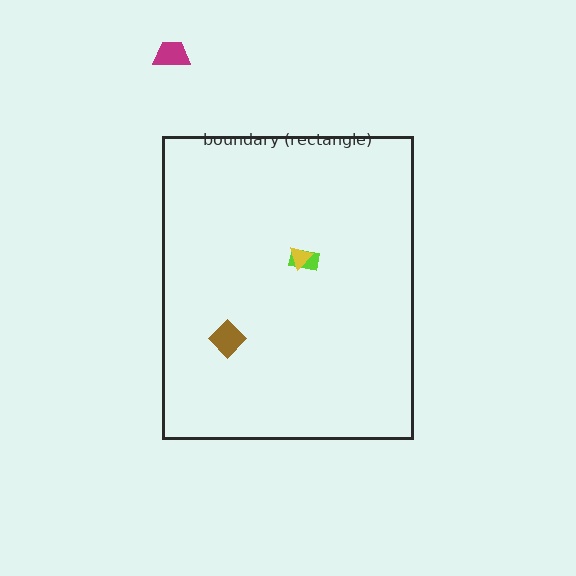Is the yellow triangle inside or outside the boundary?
Inside.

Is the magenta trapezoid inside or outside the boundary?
Outside.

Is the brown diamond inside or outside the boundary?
Inside.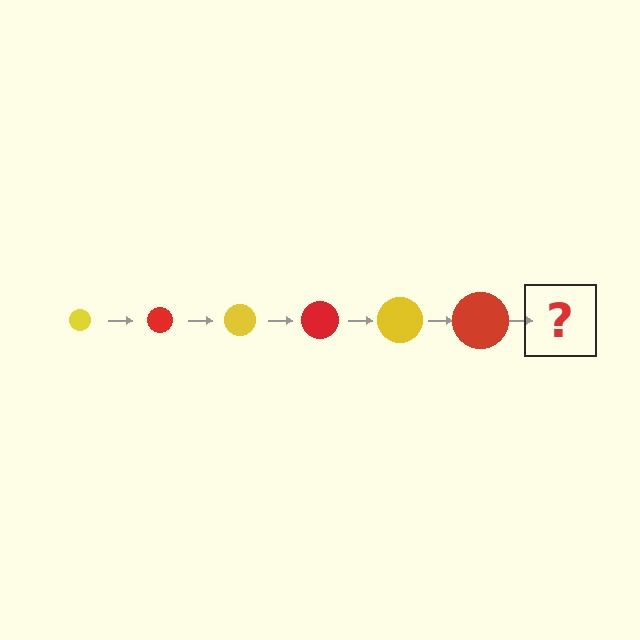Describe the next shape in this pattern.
It should be a yellow circle, larger than the previous one.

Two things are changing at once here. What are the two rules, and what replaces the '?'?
The two rules are that the circle grows larger each step and the color cycles through yellow and red. The '?' should be a yellow circle, larger than the previous one.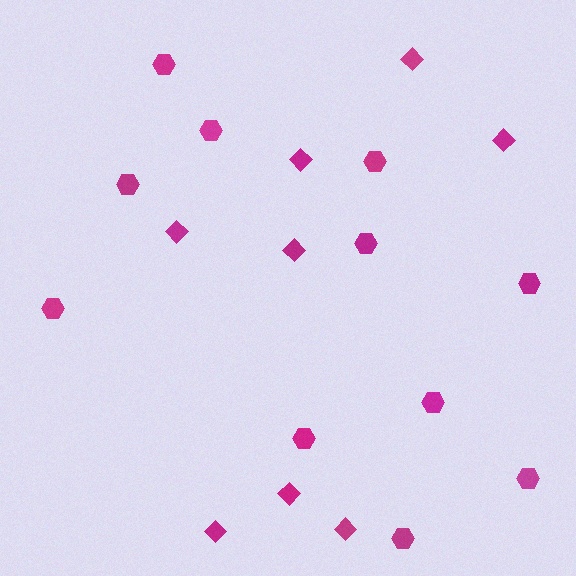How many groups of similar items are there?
There are 2 groups: one group of diamonds (8) and one group of hexagons (11).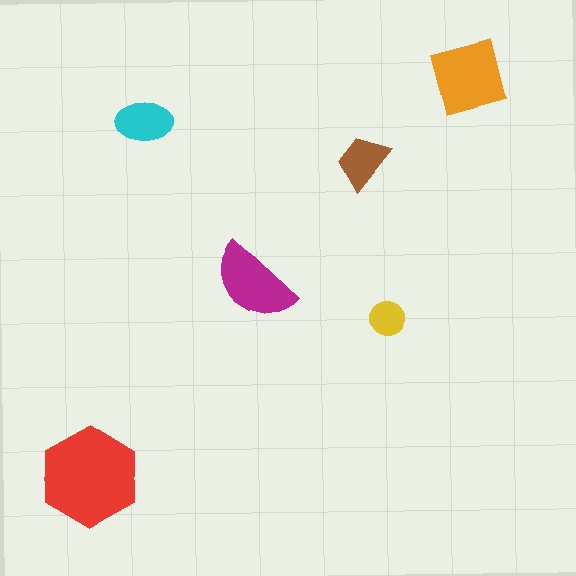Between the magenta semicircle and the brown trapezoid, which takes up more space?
The magenta semicircle.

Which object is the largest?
The red hexagon.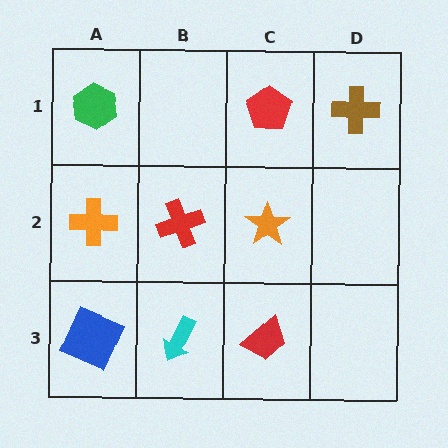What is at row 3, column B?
A cyan arrow.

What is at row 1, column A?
A green hexagon.